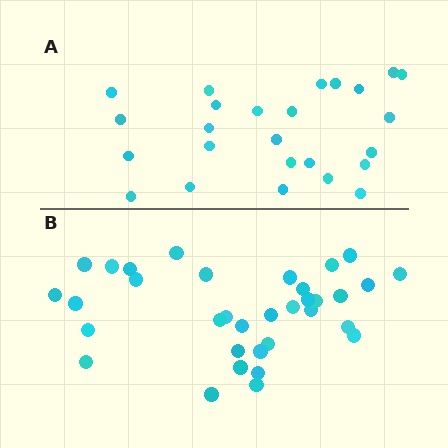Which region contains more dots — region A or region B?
Region B (the bottom region) has more dots.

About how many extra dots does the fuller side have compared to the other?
Region B has roughly 8 or so more dots than region A.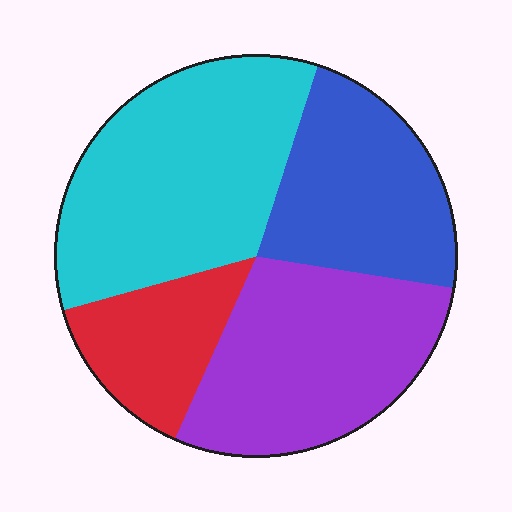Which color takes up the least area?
Red, at roughly 15%.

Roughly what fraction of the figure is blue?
Blue takes up about one quarter (1/4) of the figure.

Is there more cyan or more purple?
Cyan.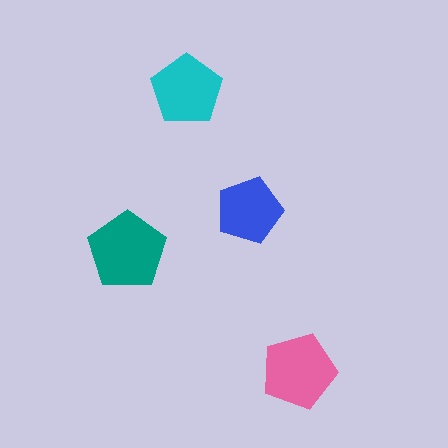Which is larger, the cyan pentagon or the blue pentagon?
The cyan one.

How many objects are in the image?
There are 4 objects in the image.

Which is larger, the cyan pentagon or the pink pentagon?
The pink one.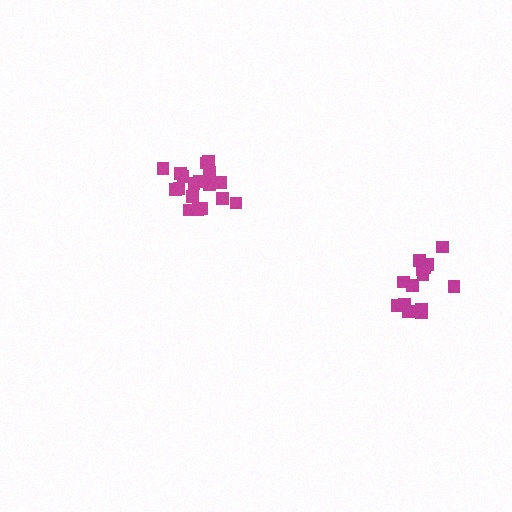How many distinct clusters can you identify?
There are 2 distinct clusters.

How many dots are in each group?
Group 1: 18 dots, Group 2: 14 dots (32 total).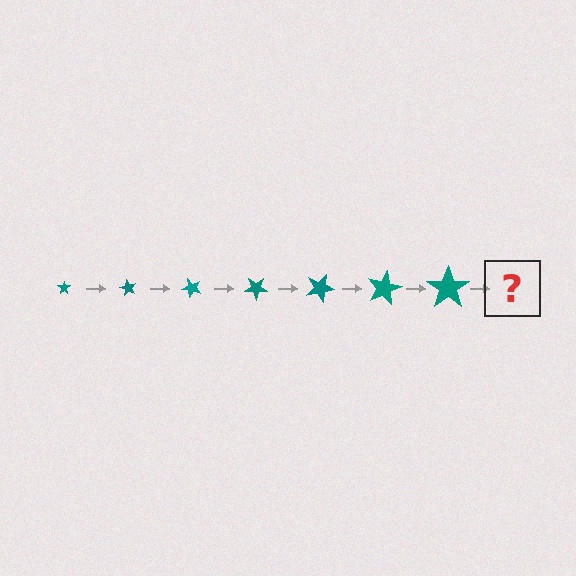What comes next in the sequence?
The next element should be a star, larger than the previous one and rotated 420 degrees from the start.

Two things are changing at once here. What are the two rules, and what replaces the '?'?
The two rules are that the star grows larger each step and it rotates 60 degrees each step. The '?' should be a star, larger than the previous one and rotated 420 degrees from the start.